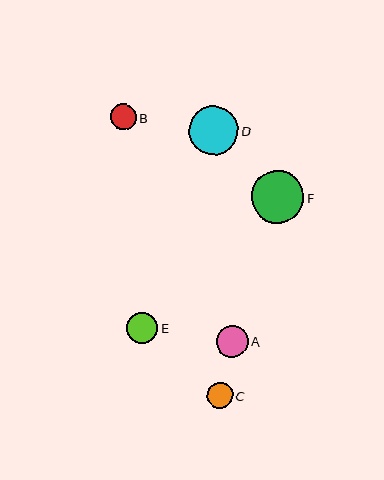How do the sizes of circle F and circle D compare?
Circle F and circle D are approximately the same size.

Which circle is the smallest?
Circle C is the smallest with a size of approximately 26 pixels.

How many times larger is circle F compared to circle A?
Circle F is approximately 1.6 times the size of circle A.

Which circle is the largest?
Circle F is the largest with a size of approximately 53 pixels.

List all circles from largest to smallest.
From largest to smallest: F, D, A, E, B, C.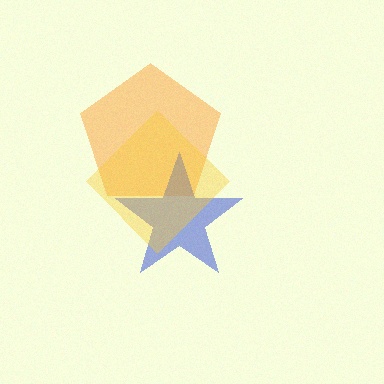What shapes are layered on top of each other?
The layered shapes are: an orange pentagon, a blue star, a yellow diamond.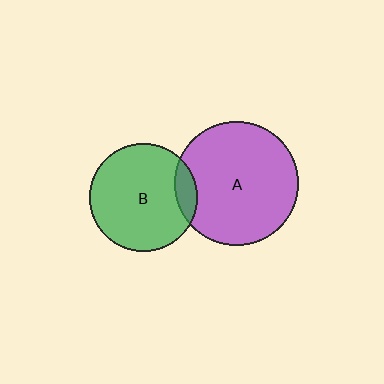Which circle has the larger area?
Circle A (purple).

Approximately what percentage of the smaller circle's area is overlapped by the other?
Approximately 10%.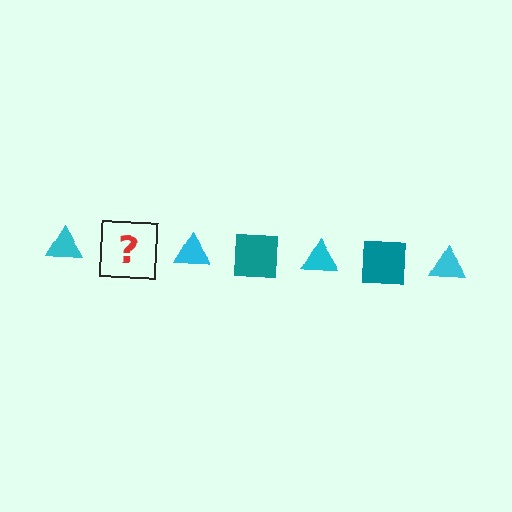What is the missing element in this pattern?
The missing element is a teal square.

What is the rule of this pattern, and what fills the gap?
The rule is that the pattern alternates between cyan triangle and teal square. The gap should be filled with a teal square.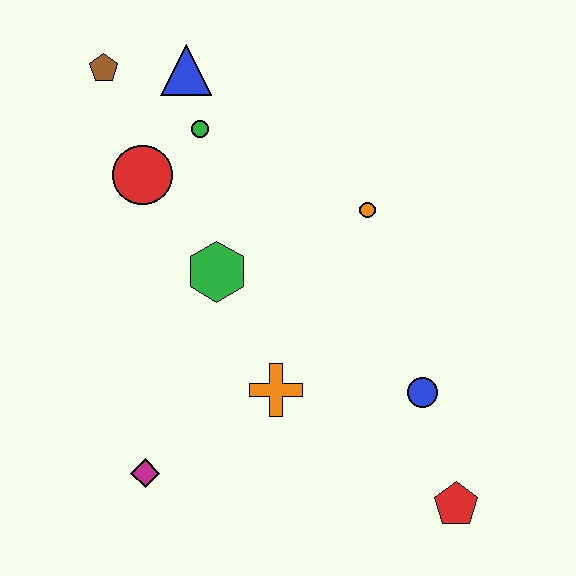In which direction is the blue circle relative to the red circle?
The blue circle is to the right of the red circle.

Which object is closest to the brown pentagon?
The blue triangle is closest to the brown pentagon.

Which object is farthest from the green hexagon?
The red pentagon is farthest from the green hexagon.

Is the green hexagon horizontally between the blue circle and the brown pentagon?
Yes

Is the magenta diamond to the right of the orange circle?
No